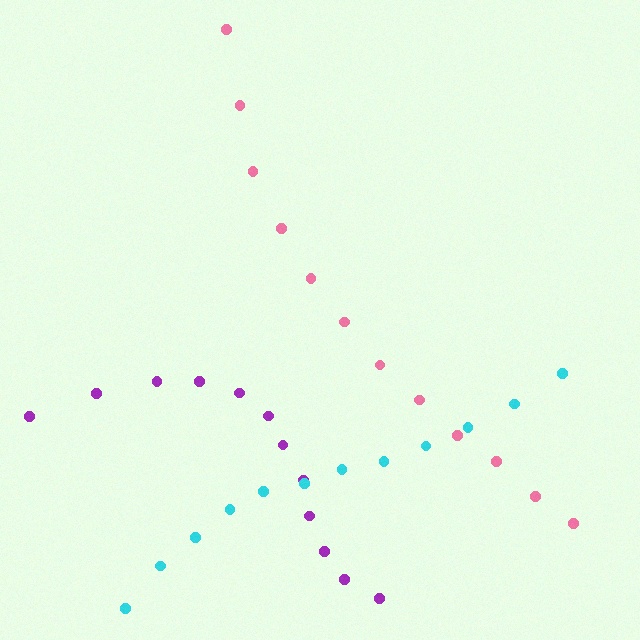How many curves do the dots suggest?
There are 3 distinct paths.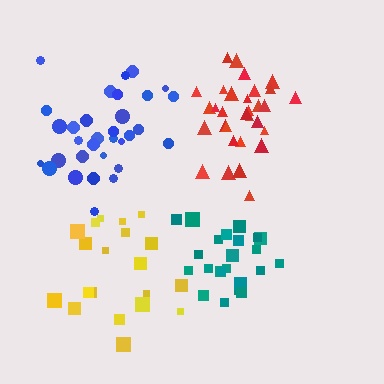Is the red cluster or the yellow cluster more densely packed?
Red.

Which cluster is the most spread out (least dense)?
Yellow.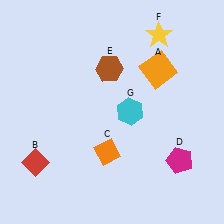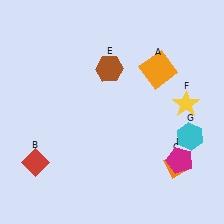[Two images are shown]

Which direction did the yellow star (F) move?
The yellow star (F) moved down.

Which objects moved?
The objects that moved are: the orange diamond (C), the yellow star (F), the cyan hexagon (G).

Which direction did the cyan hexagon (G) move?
The cyan hexagon (G) moved right.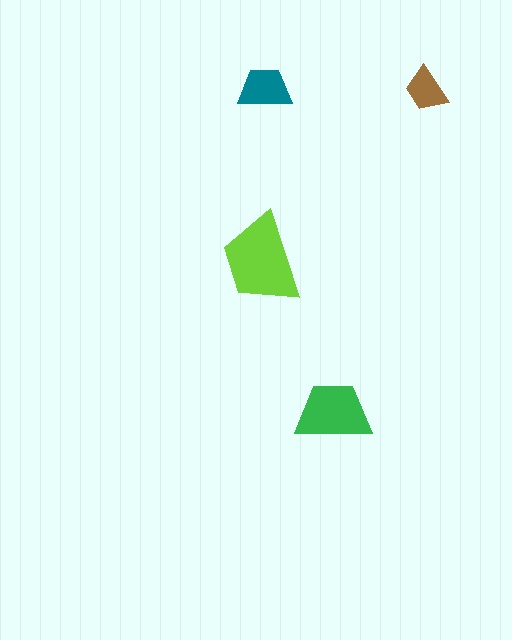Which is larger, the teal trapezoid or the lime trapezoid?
The lime one.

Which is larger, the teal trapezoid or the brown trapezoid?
The teal one.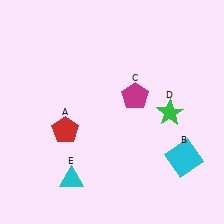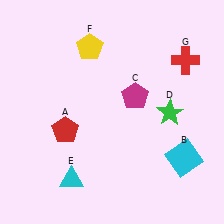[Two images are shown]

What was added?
A yellow pentagon (F), a red cross (G) were added in Image 2.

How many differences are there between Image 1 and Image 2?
There are 2 differences between the two images.